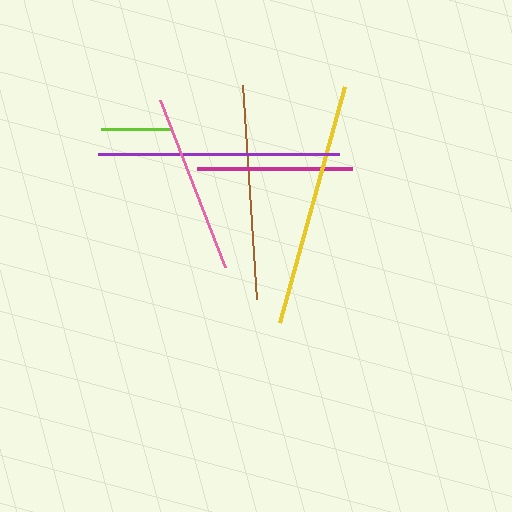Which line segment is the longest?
The yellow line is the longest at approximately 245 pixels.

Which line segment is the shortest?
The lime line is the shortest at approximately 70 pixels.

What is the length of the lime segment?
The lime segment is approximately 70 pixels long.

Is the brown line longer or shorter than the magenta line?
The brown line is longer than the magenta line.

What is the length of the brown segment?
The brown segment is approximately 214 pixels long.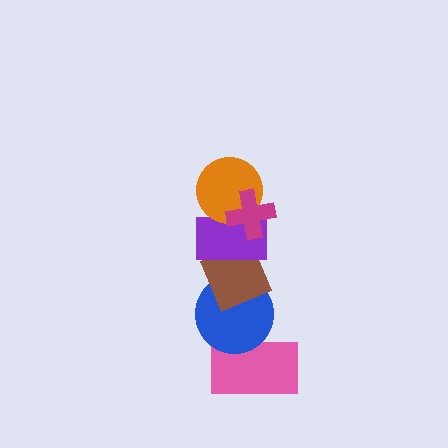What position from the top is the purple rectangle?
The purple rectangle is 3rd from the top.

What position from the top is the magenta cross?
The magenta cross is 1st from the top.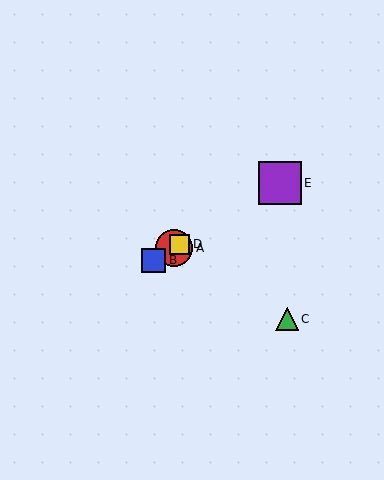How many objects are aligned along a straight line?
4 objects (A, B, D, E) are aligned along a straight line.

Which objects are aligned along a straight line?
Objects A, B, D, E are aligned along a straight line.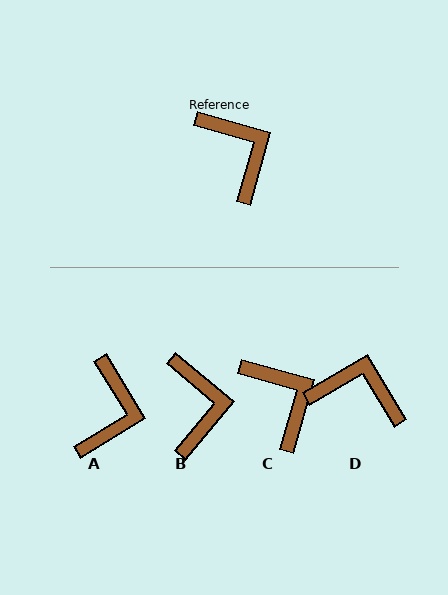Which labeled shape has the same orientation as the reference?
C.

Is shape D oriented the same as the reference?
No, it is off by about 46 degrees.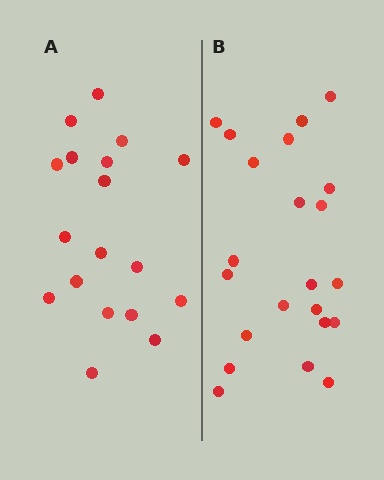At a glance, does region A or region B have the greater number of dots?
Region B (the right region) has more dots.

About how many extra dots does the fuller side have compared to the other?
Region B has about 4 more dots than region A.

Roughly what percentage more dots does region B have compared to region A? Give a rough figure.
About 20% more.